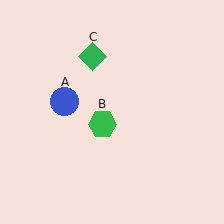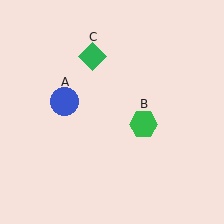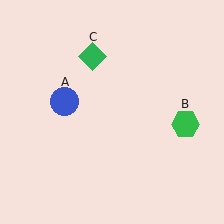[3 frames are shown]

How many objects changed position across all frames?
1 object changed position: green hexagon (object B).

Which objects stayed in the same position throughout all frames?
Blue circle (object A) and green diamond (object C) remained stationary.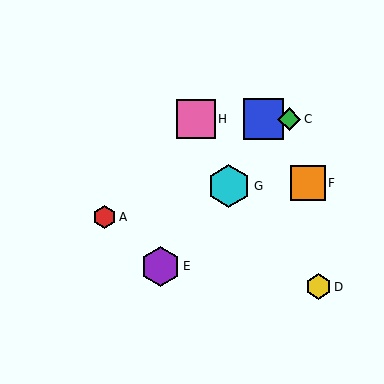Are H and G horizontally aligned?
No, H is at y≈119 and G is at y≈186.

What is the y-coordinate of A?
Object A is at y≈217.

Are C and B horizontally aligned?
Yes, both are at y≈119.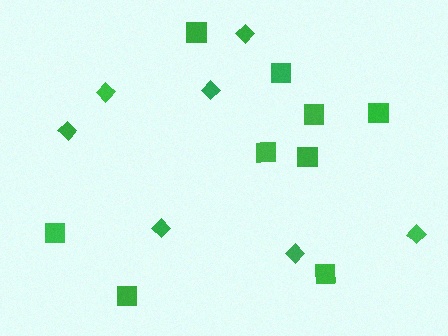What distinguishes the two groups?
There are 2 groups: one group of diamonds (7) and one group of squares (9).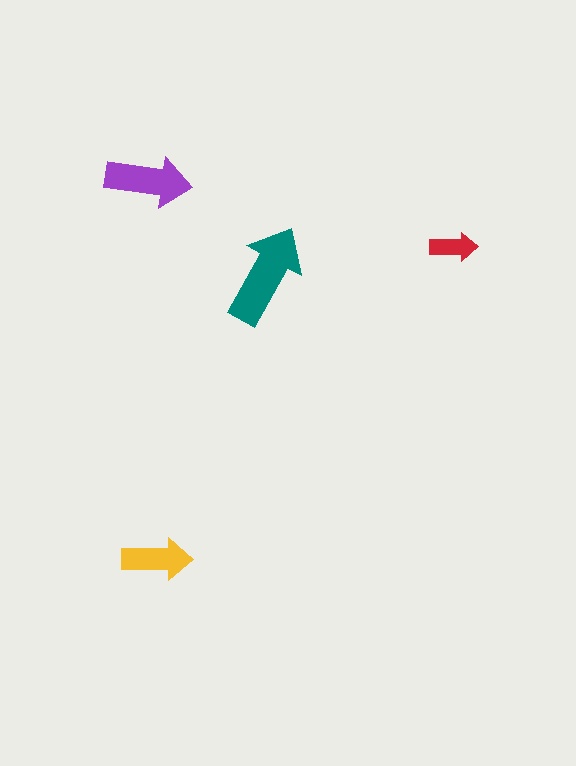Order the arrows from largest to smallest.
the teal one, the purple one, the yellow one, the red one.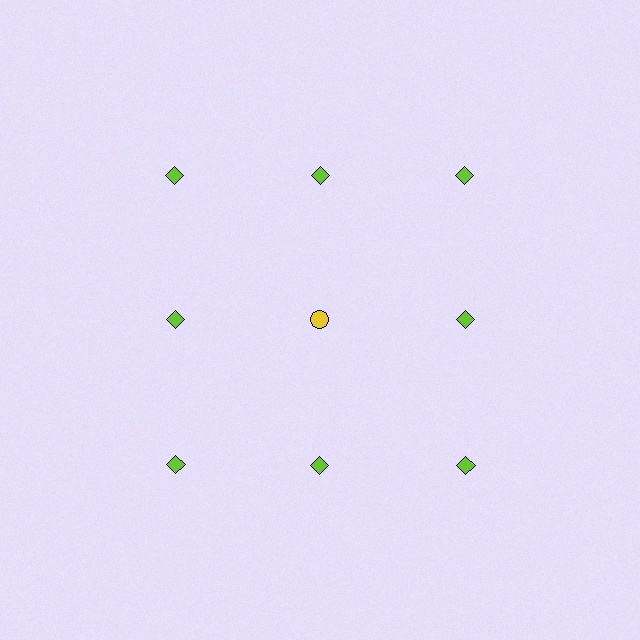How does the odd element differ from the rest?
It differs in both color (yellow instead of lime) and shape (circle instead of diamond).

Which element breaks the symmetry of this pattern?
The yellow circle in the second row, second from left column breaks the symmetry. All other shapes are lime diamonds.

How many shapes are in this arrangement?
There are 9 shapes arranged in a grid pattern.